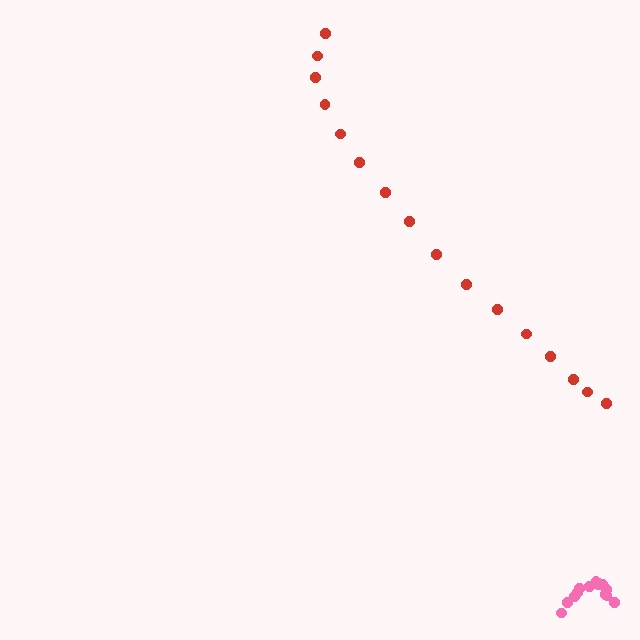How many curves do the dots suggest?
There are 2 distinct paths.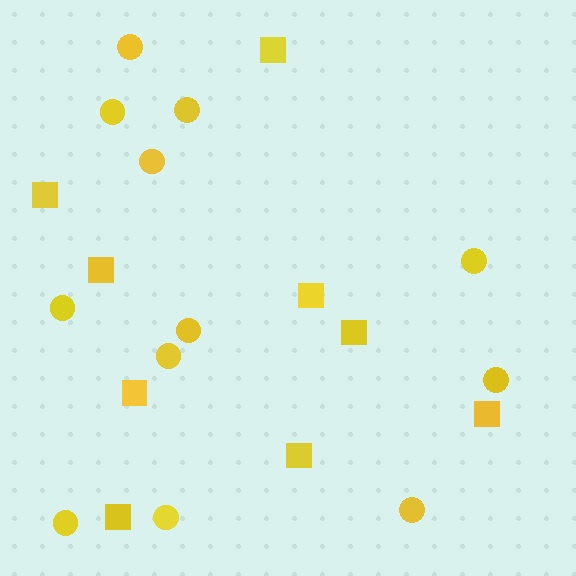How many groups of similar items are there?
There are 2 groups: one group of circles (12) and one group of squares (9).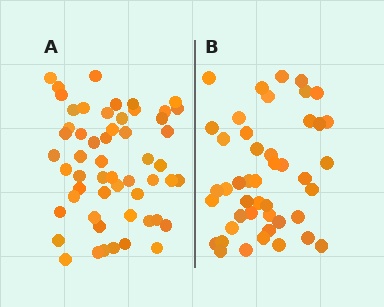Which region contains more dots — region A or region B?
Region A (the left region) has more dots.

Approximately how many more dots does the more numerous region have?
Region A has roughly 10 or so more dots than region B.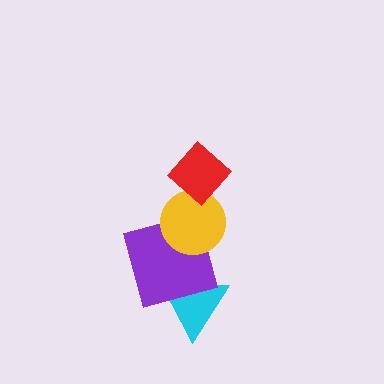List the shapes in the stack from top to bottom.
From top to bottom: the red diamond, the yellow circle, the purple square, the cyan triangle.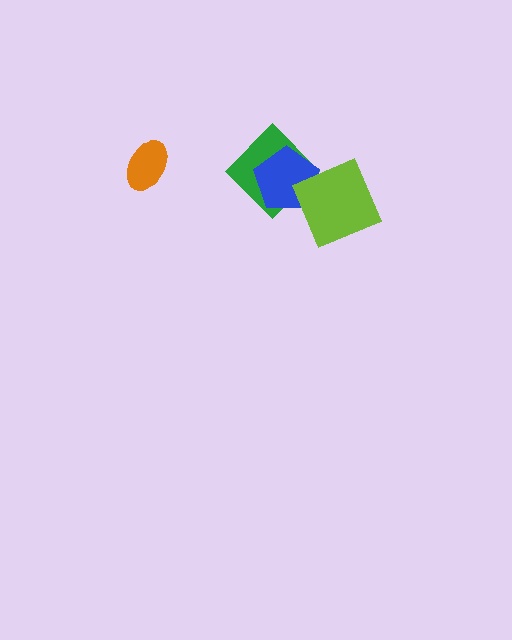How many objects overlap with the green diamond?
2 objects overlap with the green diamond.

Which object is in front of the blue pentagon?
The lime diamond is in front of the blue pentagon.